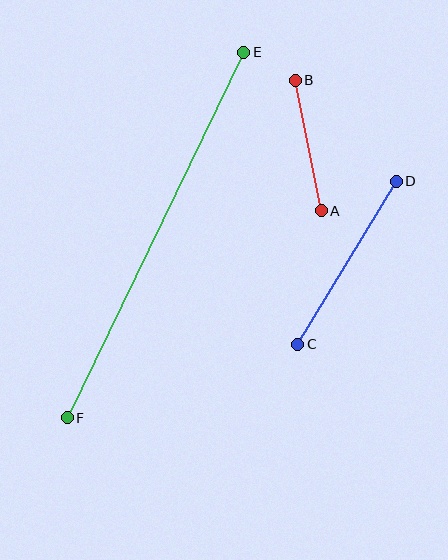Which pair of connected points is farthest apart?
Points E and F are farthest apart.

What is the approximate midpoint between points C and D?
The midpoint is at approximately (347, 263) pixels.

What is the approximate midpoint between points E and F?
The midpoint is at approximately (155, 235) pixels.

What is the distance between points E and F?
The distance is approximately 406 pixels.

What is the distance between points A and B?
The distance is approximately 133 pixels.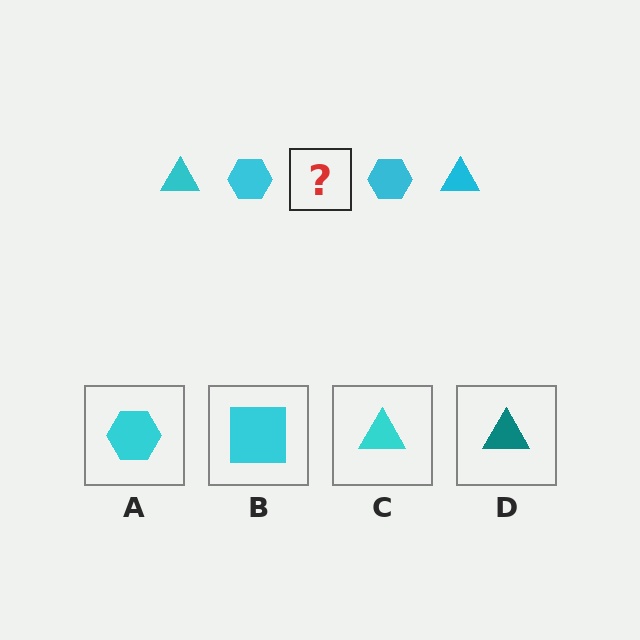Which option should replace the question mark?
Option C.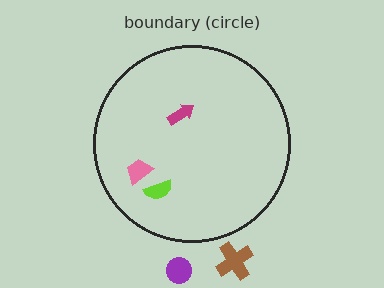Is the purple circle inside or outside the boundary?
Outside.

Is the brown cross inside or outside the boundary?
Outside.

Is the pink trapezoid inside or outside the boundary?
Inside.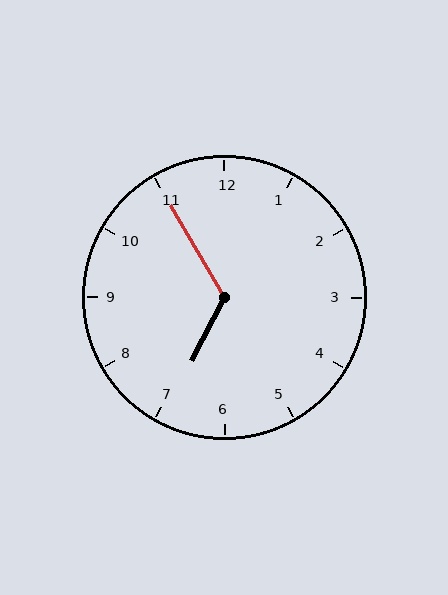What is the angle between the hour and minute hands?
Approximately 122 degrees.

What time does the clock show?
6:55.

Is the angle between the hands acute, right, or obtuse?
It is obtuse.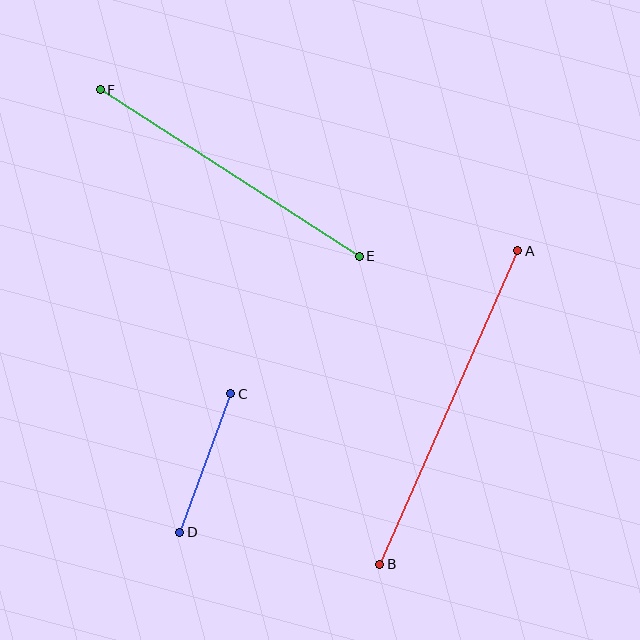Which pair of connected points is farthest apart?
Points A and B are farthest apart.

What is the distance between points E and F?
The distance is approximately 308 pixels.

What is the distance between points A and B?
The distance is approximately 342 pixels.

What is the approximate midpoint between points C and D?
The midpoint is at approximately (205, 463) pixels.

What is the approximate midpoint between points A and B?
The midpoint is at approximately (449, 408) pixels.